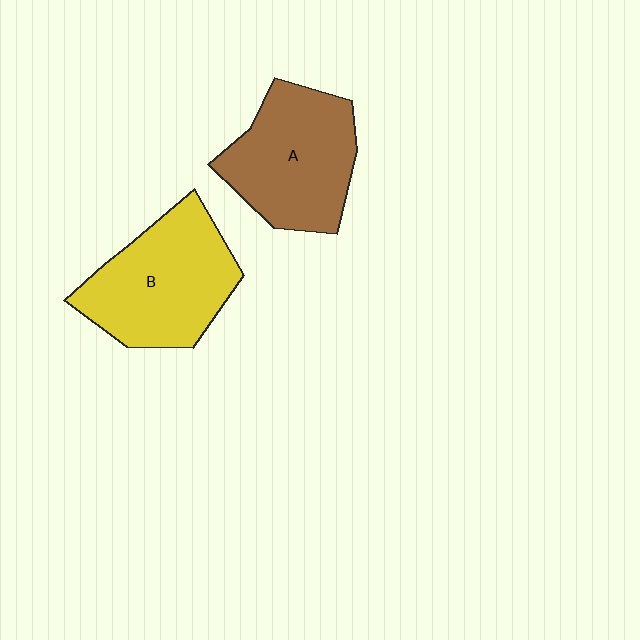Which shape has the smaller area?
Shape A (brown).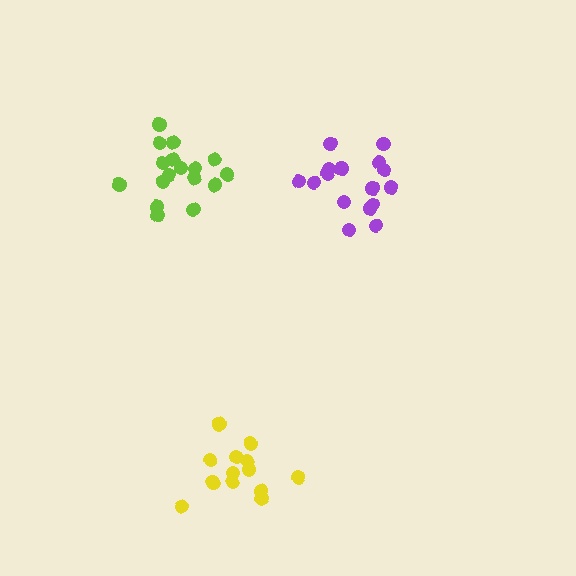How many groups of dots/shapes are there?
There are 3 groups.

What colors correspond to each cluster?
The clusters are colored: yellow, purple, lime.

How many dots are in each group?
Group 1: 13 dots, Group 2: 16 dots, Group 3: 17 dots (46 total).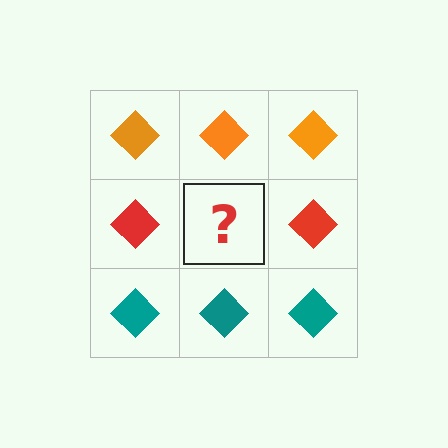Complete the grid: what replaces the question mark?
The question mark should be replaced with a red diamond.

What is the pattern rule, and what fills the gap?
The rule is that each row has a consistent color. The gap should be filled with a red diamond.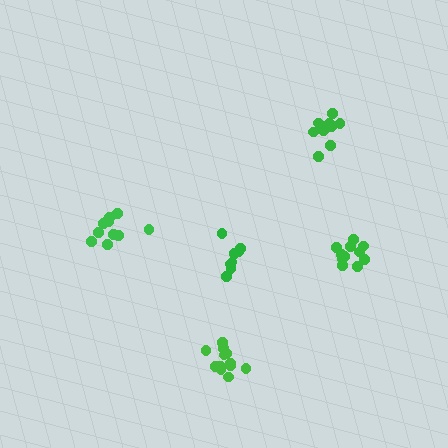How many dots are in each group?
Group 1: 11 dots, Group 2: 11 dots, Group 3: 8 dots, Group 4: 10 dots, Group 5: 12 dots (52 total).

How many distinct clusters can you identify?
There are 5 distinct clusters.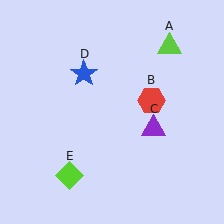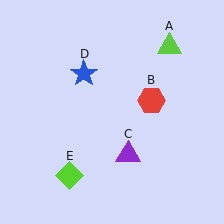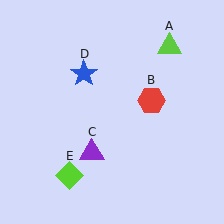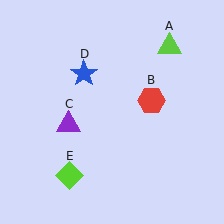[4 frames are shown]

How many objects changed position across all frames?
1 object changed position: purple triangle (object C).